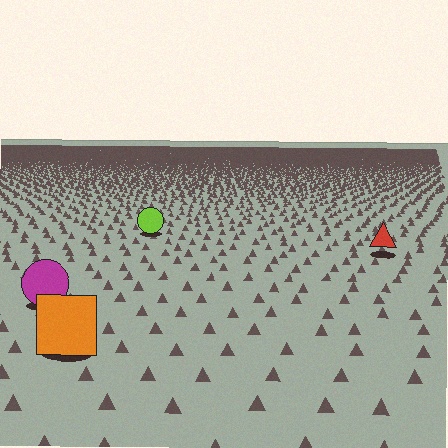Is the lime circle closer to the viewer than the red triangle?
No. The red triangle is closer — you can tell from the texture gradient: the ground texture is coarser near it.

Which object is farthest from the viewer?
The lime circle is farthest from the viewer. It appears smaller and the ground texture around it is denser.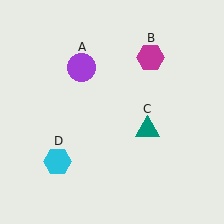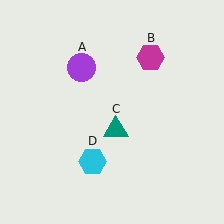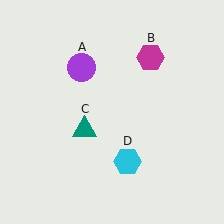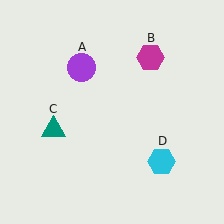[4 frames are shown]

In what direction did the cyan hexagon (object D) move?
The cyan hexagon (object D) moved right.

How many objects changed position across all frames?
2 objects changed position: teal triangle (object C), cyan hexagon (object D).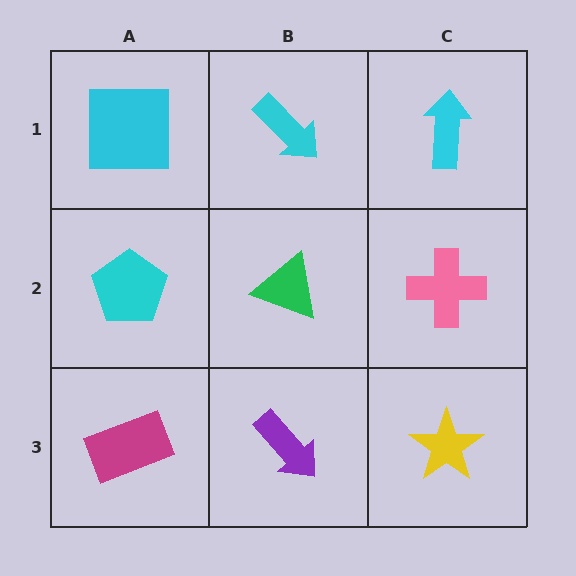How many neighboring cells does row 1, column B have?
3.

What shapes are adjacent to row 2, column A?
A cyan square (row 1, column A), a magenta rectangle (row 3, column A), a green triangle (row 2, column B).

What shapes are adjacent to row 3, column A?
A cyan pentagon (row 2, column A), a purple arrow (row 3, column B).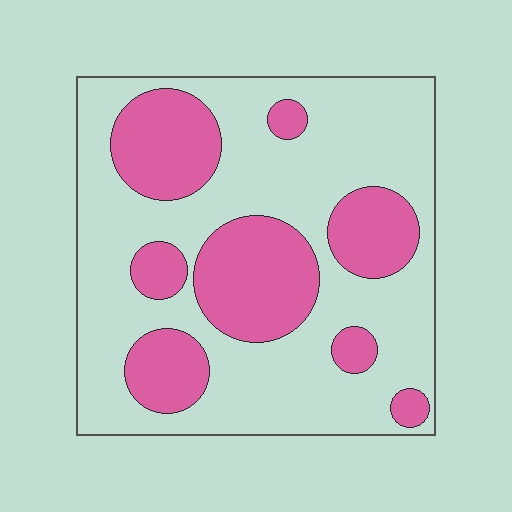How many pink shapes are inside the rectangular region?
8.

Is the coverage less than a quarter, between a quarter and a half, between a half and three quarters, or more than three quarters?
Between a quarter and a half.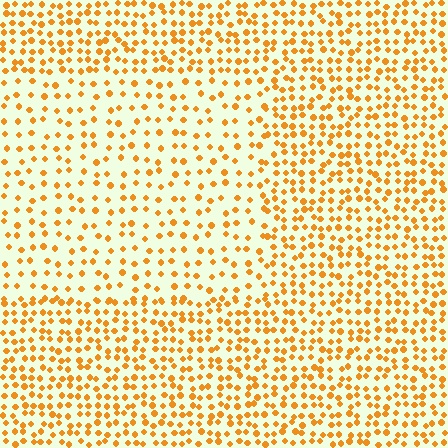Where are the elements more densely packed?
The elements are more densely packed outside the rectangle boundary.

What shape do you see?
I see a rectangle.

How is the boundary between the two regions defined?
The boundary is defined by a change in element density (approximately 1.9x ratio). All elements are the same color, size, and shape.